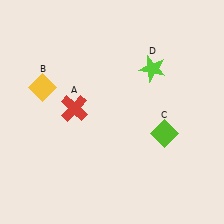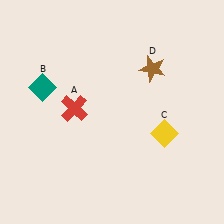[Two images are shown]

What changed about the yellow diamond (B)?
In Image 1, B is yellow. In Image 2, it changed to teal.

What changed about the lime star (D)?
In Image 1, D is lime. In Image 2, it changed to brown.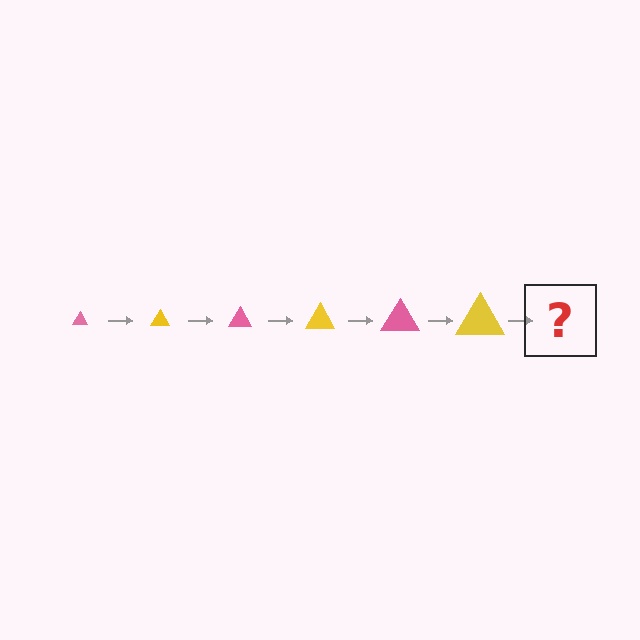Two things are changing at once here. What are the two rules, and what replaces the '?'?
The two rules are that the triangle grows larger each step and the color cycles through pink and yellow. The '?' should be a pink triangle, larger than the previous one.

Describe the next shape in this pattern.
It should be a pink triangle, larger than the previous one.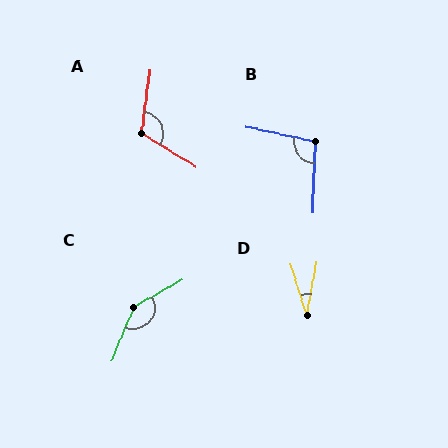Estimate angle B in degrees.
Approximately 99 degrees.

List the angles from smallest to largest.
D (28°), B (99°), A (114°), C (141°).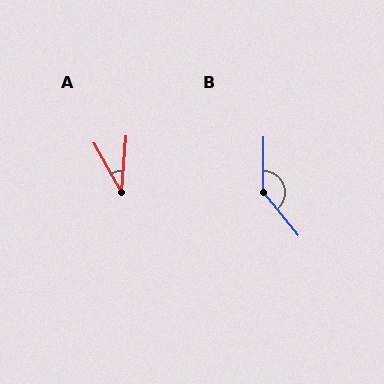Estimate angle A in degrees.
Approximately 34 degrees.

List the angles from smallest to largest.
A (34°), B (140°).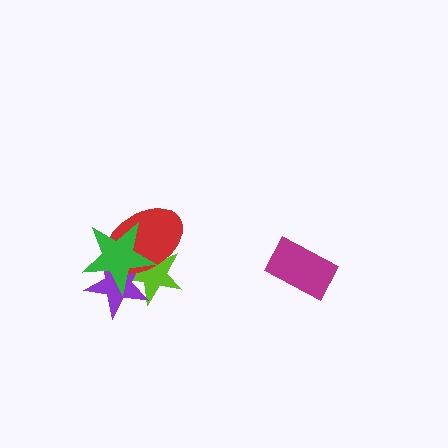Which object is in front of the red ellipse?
The green star is in front of the red ellipse.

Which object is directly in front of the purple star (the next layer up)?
The red ellipse is directly in front of the purple star.